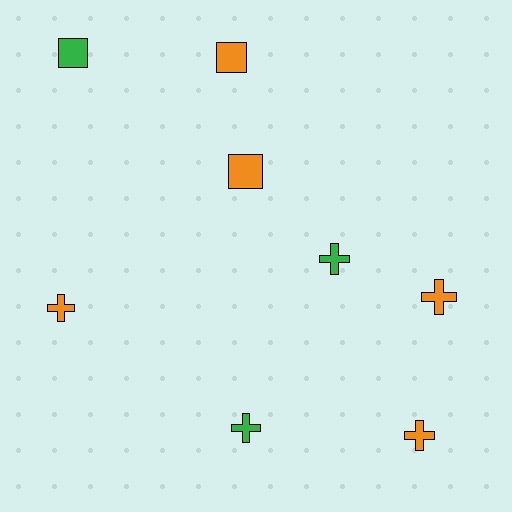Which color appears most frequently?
Orange, with 5 objects.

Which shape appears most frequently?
Cross, with 5 objects.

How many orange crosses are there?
There are 3 orange crosses.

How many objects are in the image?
There are 8 objects.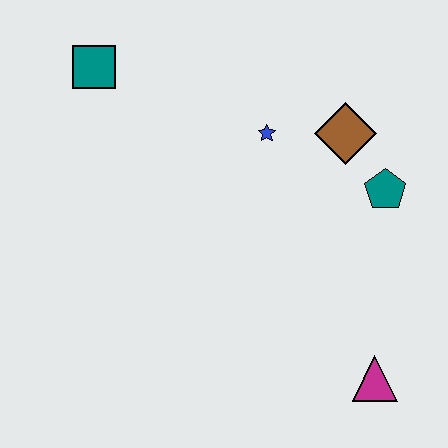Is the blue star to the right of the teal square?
Yes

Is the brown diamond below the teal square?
Yes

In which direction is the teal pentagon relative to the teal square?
The teal pentagon is to the right of the teal square.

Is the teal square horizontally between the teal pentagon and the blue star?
No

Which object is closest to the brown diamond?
The teal pentagon is closest to the brown diamond.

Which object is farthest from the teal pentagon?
The teal square is farthest from the teal pentagon.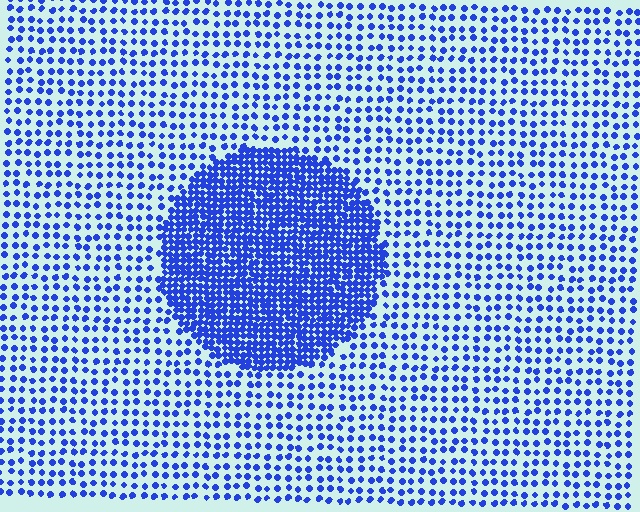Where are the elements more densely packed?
The elements are more densely packed inside the circle boundary.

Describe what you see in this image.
The image contains small blue elements arranged at two different densities. A circle-shaped region is visible where the elements are more densely packed than the surrounding area.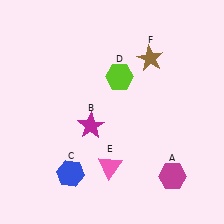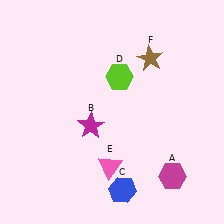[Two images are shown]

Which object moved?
The blue hexagon (C) moved right.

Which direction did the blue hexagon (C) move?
The blue hexagon (C) moved right.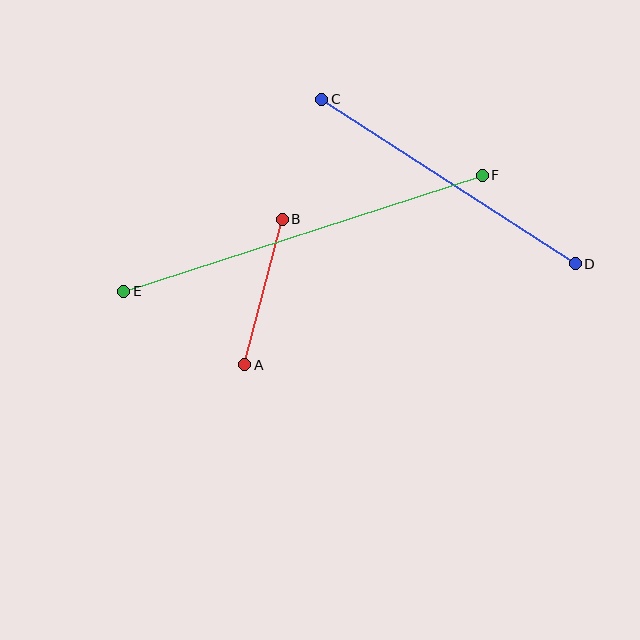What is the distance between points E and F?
The distance is approximately 377 pixels.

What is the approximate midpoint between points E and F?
The midpoint is at approximately (303, 233) pixels.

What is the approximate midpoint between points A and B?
The midpoint is at approximately (264, 292) pixels.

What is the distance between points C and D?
The distance is approximately 302 pixels.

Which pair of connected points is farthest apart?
Points E and F are farthest apart.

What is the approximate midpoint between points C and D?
The midpoint is at approximately (449, 181) pixels.